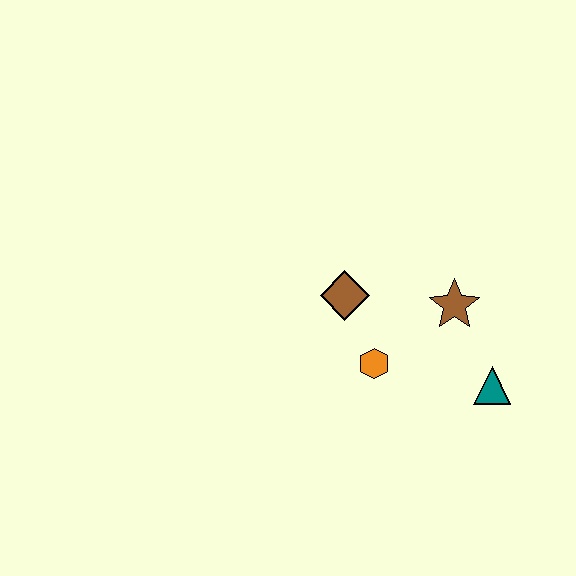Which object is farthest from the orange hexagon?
The teal triangle is farthest from the orange hexagon.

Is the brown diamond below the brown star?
No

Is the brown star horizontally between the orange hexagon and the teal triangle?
Yes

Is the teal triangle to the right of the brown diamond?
Yes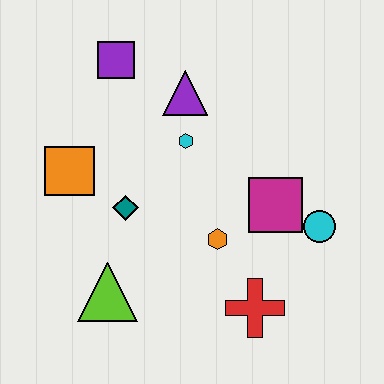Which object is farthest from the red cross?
The purple square is farthest from the red cross.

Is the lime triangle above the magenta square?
No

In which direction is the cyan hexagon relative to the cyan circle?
The cyan hexagon is to the left of the cyan circle.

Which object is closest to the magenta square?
The cyan circle is closest to the magenta square.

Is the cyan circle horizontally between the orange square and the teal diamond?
No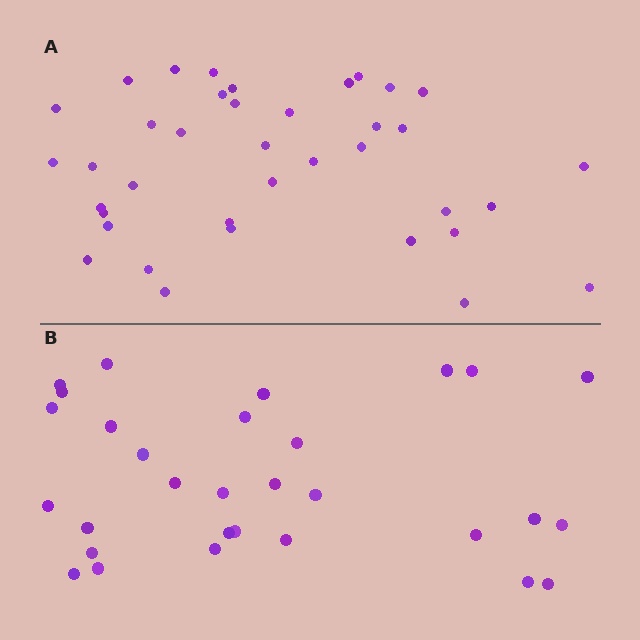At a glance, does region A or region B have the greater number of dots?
Region A (the top region) has more dots.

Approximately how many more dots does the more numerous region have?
Region A has roughly 8 or so more dots than region B.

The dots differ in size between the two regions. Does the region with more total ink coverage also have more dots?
No. Region B has more total ink coverage because its dots are larger, but region A actually contains more individual dots. Total area can be misleading — the number of items is what matters here.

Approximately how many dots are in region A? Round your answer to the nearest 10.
About 40 dots. (The exact count is 38, which rounds to 40.)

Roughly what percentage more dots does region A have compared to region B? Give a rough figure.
About 25% more.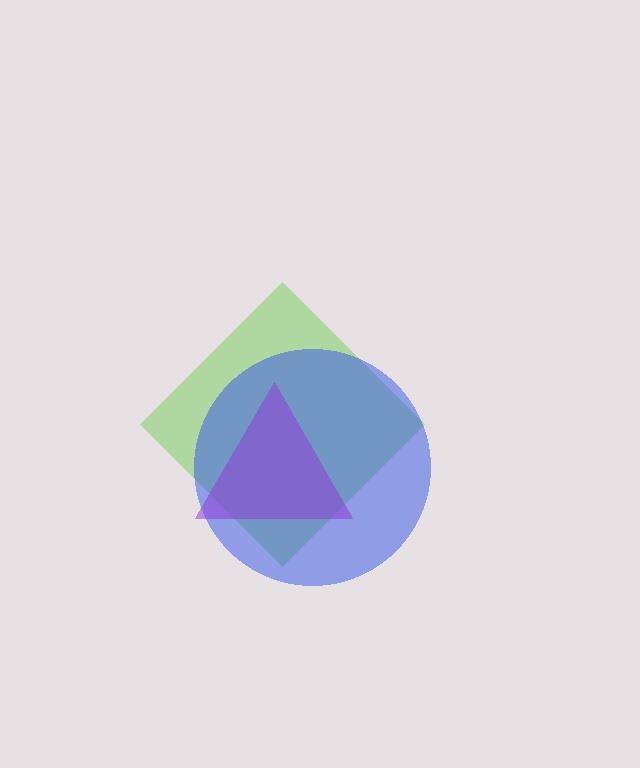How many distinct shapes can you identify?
There are 3 distinct shapes: a lime diamond, a blue circle, a purple triangle.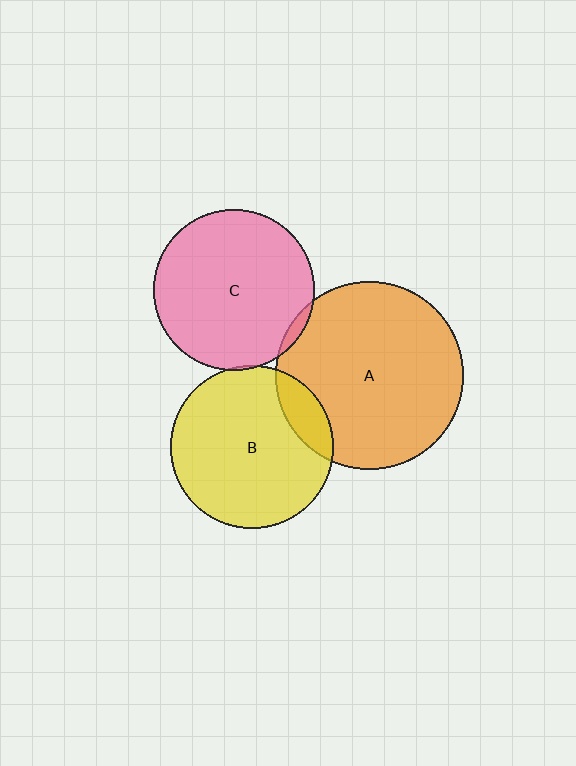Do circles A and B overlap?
Yes.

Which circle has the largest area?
Circle A (orange).